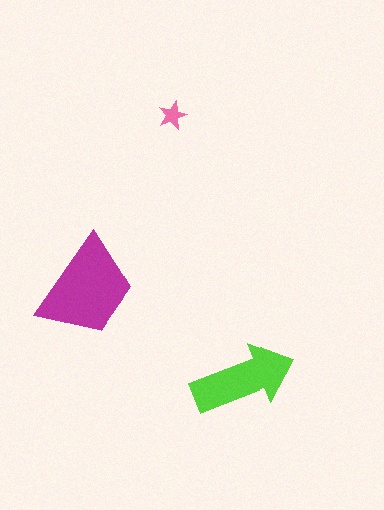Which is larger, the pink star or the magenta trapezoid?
The magenta trapezoid.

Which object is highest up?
The pink star is topmost.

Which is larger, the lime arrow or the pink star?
The lime arrow.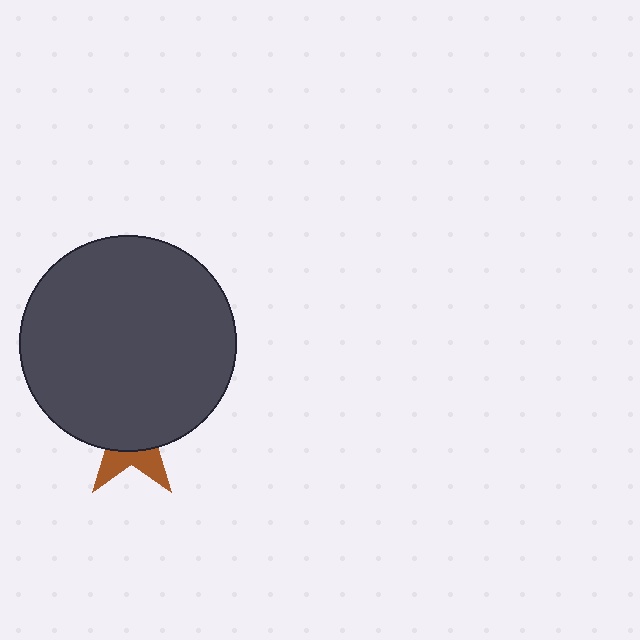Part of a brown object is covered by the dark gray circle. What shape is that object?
It is a star.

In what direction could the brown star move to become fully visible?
The brown star could move down. That would shift it out from behind the dark gray circle entirely.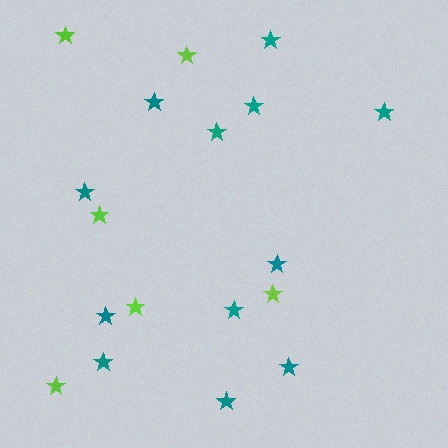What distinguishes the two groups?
There are 2 groups: one group of teal stars (12) and one group of lime stars (6).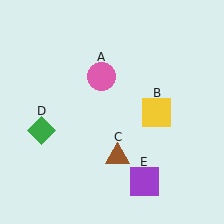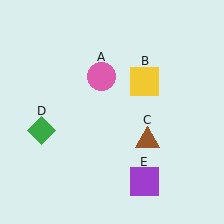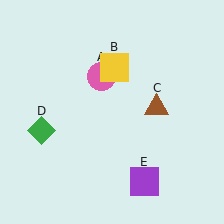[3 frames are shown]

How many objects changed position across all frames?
2 objects changed position: yellow square (object B), brown triangle (object C).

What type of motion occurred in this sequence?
The yellow square (object B), brown triangle (object C) rotated counterclockwise around the center of the scene.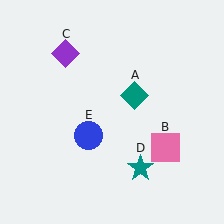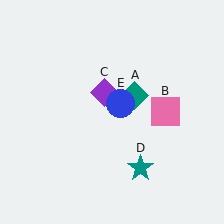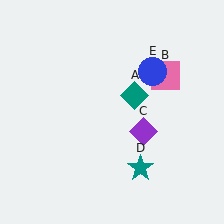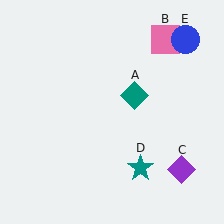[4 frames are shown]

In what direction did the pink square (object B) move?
The pink square (object B) moved up.